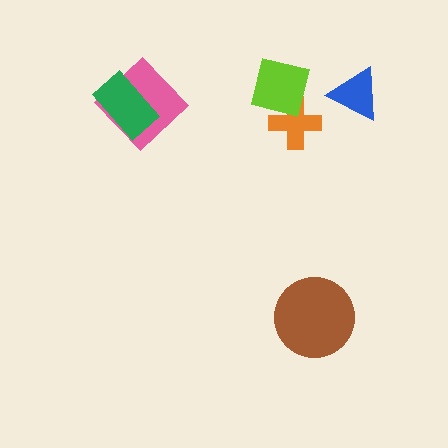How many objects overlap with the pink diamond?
1 object overlaps with the pink diamond.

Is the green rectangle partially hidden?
No, no other shape covers it.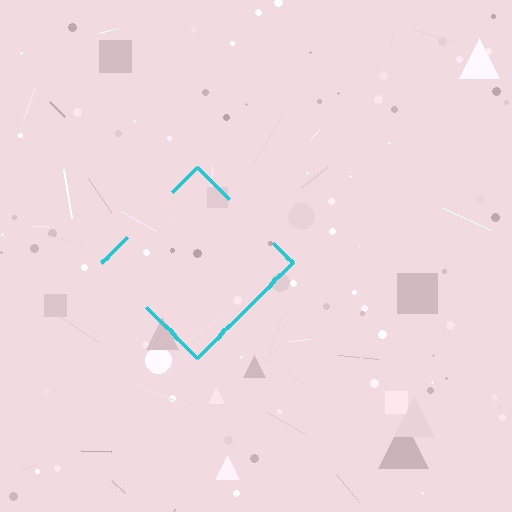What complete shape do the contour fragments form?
The contour fragments form a diamond.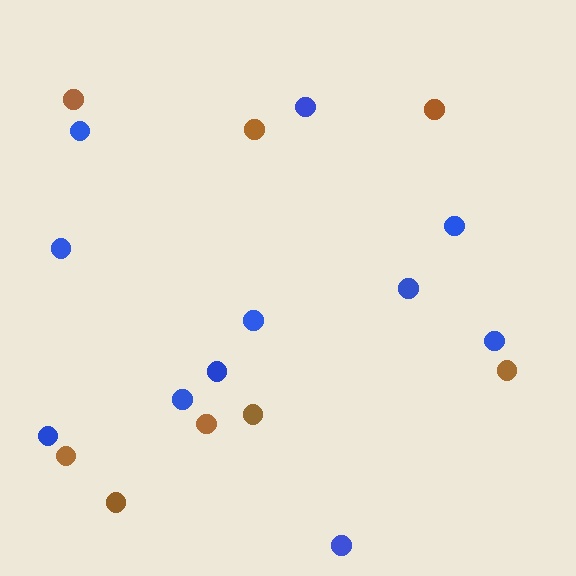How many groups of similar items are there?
There are 2 groups: one group of blue circles (11) and one group of brown circles (8).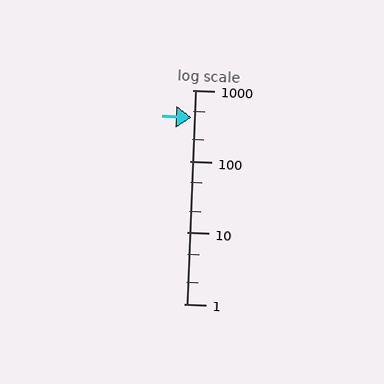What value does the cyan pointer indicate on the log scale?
The pointer indicates approximately 410.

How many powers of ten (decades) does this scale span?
The scale spans 3 decades, from 1 to 1000.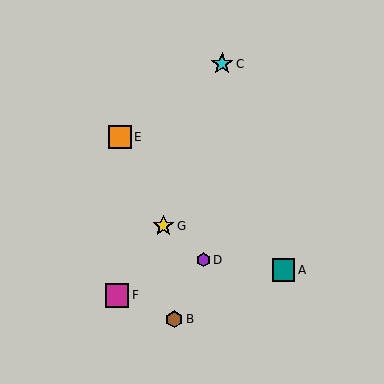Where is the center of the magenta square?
The center of the magenta square is at (117, 295).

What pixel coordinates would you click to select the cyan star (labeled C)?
Click at (222, 64) to select the cyan star C.